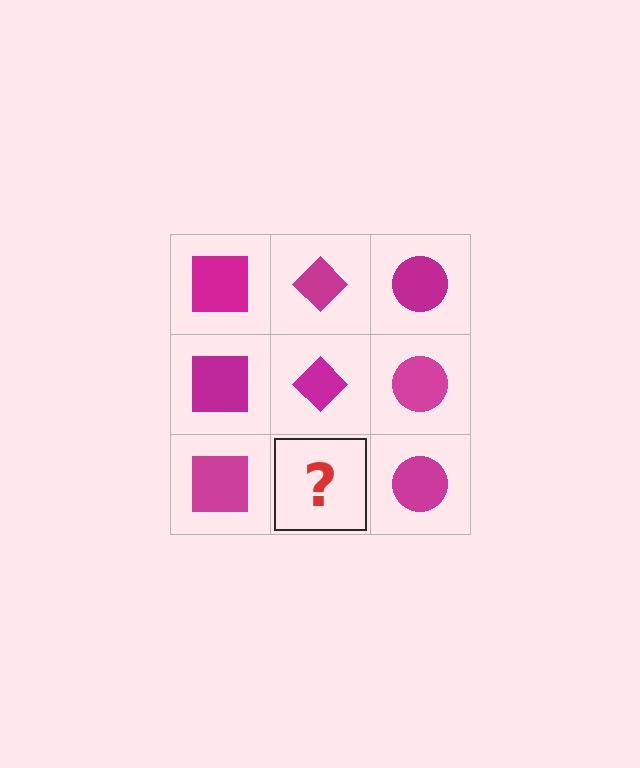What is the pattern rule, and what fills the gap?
The rule is that each column has a consistent shape. The gap should be filled with a magenta diamond.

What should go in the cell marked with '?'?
The missing cell should contain a magenta diamond.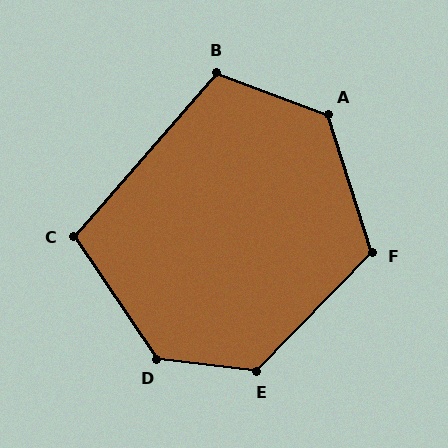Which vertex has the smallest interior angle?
C, at approximately 105 degrees.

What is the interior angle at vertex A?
Approximately 128 degrees (obtuse).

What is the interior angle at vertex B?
Approximately 111 degrees (obtuse).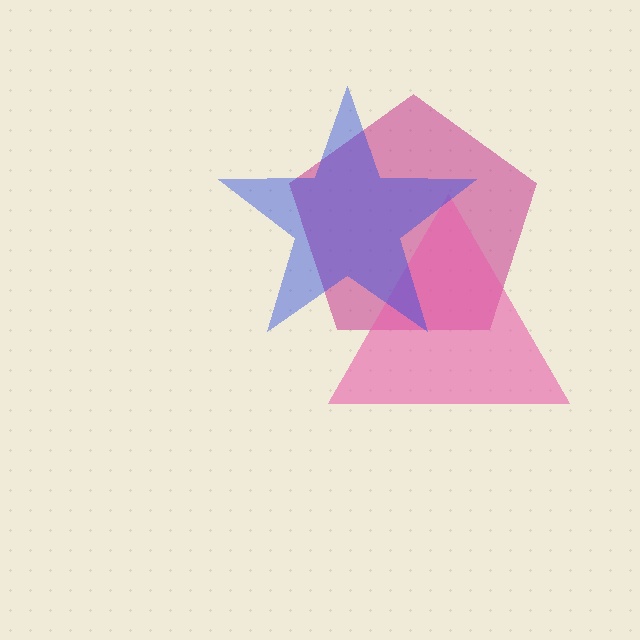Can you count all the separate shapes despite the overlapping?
Yes, there are 3 separate shapes.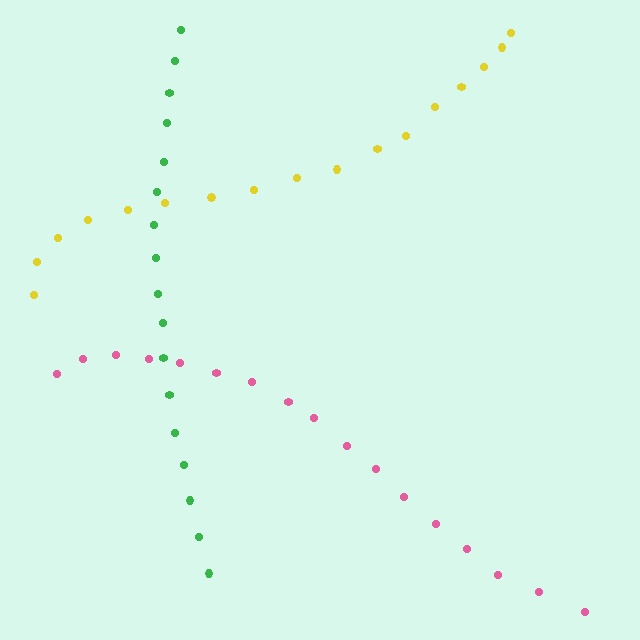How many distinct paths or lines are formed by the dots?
There are 3 distinct paths.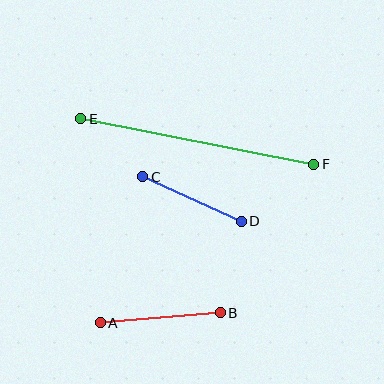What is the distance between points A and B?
The distance is approximately 120 pixels.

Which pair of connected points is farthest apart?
Points E and F are farthest apart.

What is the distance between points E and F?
The distance is approximately 238 pixels.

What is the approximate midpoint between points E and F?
The midpoint is at approximately (197, 141) pixels.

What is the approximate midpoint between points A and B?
The midpoint is at approximately (160, 318) pixels.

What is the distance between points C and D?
The distance is approximately 108 pixels.